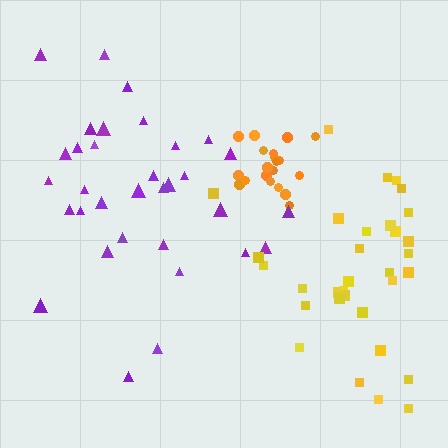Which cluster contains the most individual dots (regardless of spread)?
Purple (33).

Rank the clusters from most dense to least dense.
orange, yellow, purple.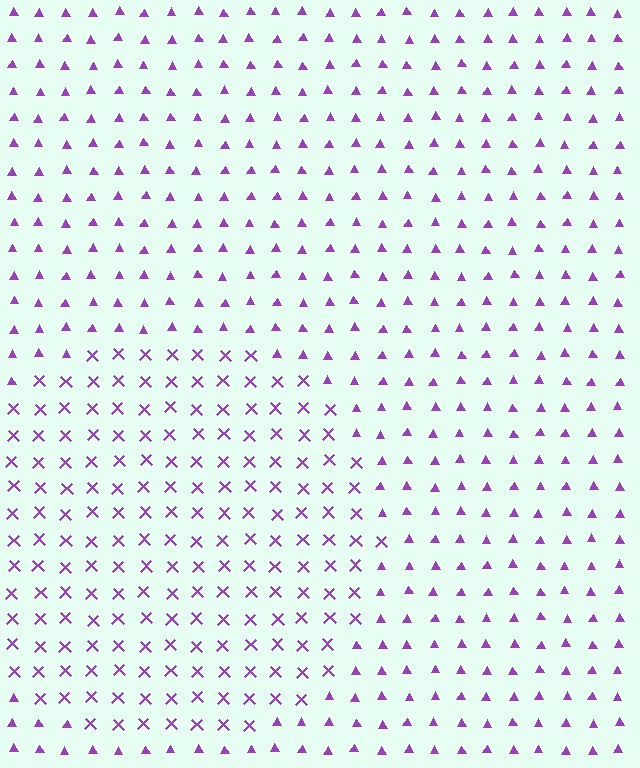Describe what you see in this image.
The image is filled with small purple elements arranged in a uniform grid. A circle-shaped region contains X marks, while the surrounding area contains triangles. The boundary is defined purely by the change in element shape.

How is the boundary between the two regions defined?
The boundary is defined by a change in element shape: X marks inside vs. triangles outside. All elements share the same color and spacing.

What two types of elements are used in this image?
The image uses X marks inside the circle region and triangles outside it.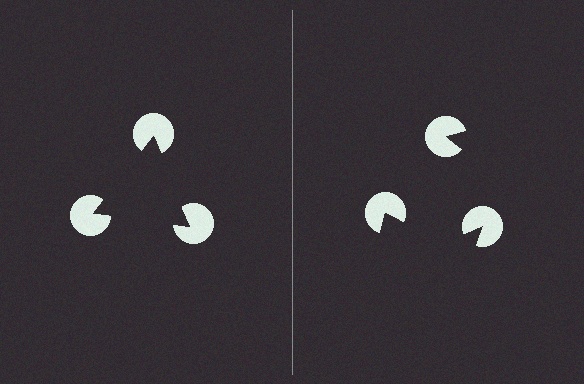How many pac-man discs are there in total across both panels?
6 — 3 on each side.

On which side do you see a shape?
An illusory triangle appears on the left side. On the right side the wedge cuts are rotated, so no coherent shape forms.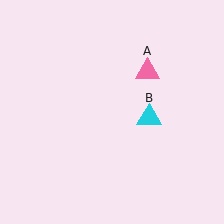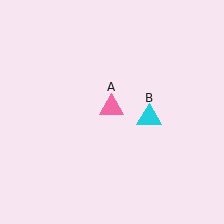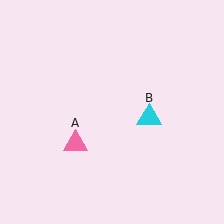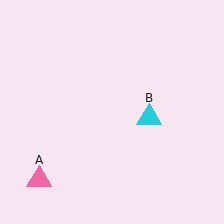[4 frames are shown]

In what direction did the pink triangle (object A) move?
The pink triangle (object A) moved down and to the left.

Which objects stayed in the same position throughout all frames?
Cyan triangle (object B) remained stationary.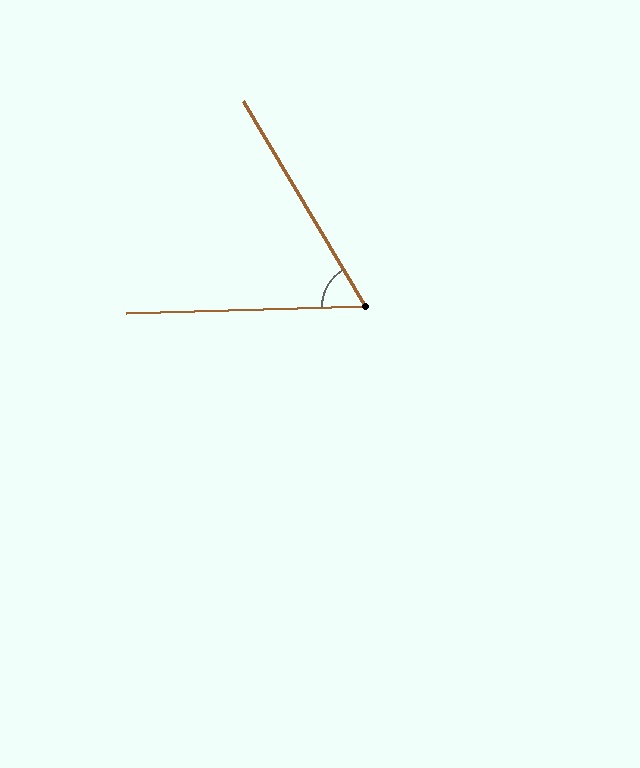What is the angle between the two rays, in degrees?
Approximately 61 degrees.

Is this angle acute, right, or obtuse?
It is acute.